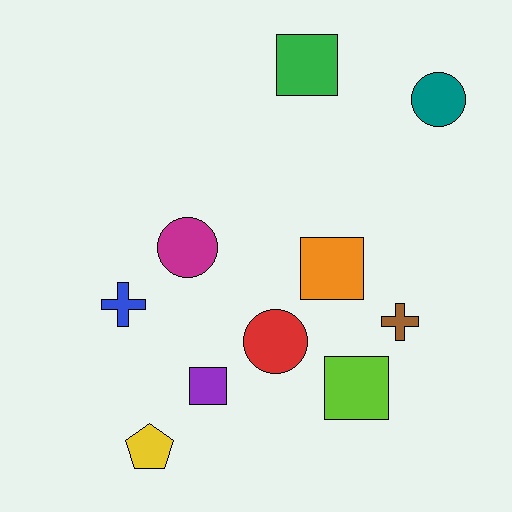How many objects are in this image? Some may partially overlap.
There are 10 objects.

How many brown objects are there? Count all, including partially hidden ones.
There is 1 brown object.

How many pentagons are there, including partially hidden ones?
There is 1 pentagon.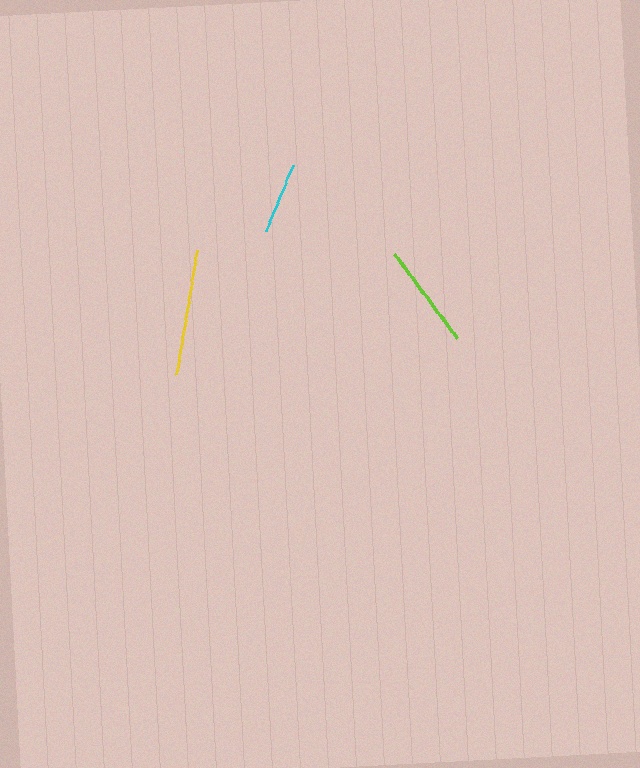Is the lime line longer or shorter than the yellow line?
The yellow line is longer than the lime line.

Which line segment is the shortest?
The cyan line is the shortest at approximately 70 pixels.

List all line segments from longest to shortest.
From longest to shortest: yellow, lime, cyan.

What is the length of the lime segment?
The lime segment is approximately 104 pixels long.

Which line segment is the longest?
The yellow line is the longest at approximately 127 pixels.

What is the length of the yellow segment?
The yellow segment is approximately 127 pixels long.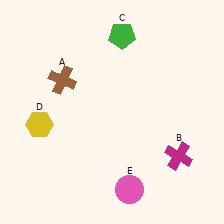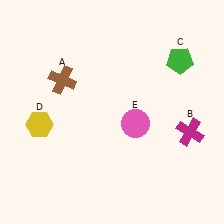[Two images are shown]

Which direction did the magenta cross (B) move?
The magenta cross (B) moved up.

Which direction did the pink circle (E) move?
The pink circle (E) moved up.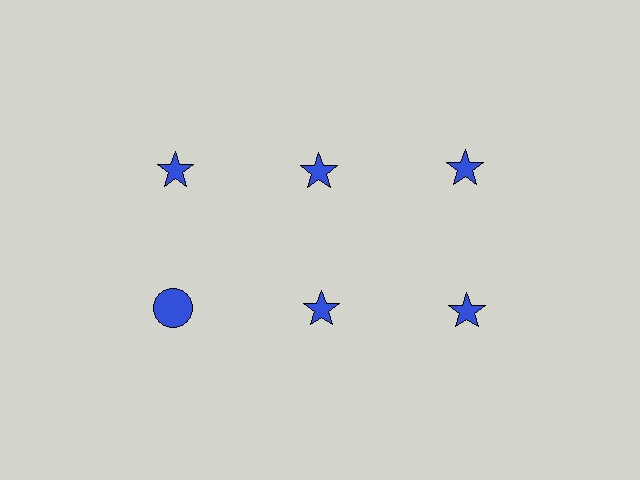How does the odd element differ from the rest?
It has a different shape: circle instead of star.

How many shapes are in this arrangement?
There are 6 shapes arranged in a grid pattern.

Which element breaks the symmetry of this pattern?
The blue circle in the second row, leftmost column breaks the symmetry. All other shapes are blue stars.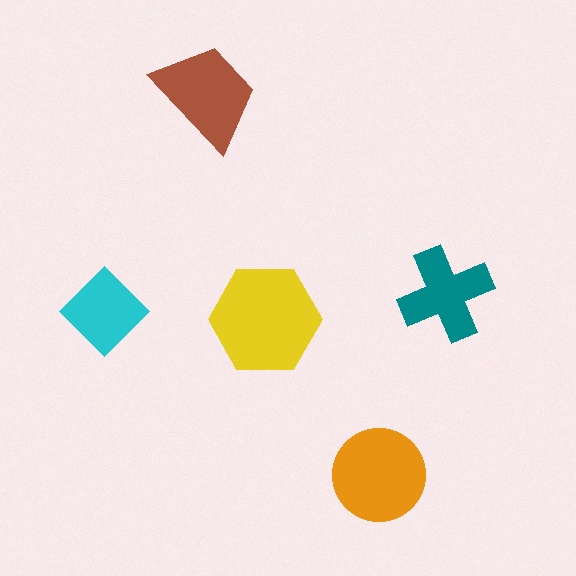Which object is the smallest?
The cyan diamond.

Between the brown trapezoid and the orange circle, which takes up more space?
The orange circle.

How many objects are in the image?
There are 5 objects in the image.